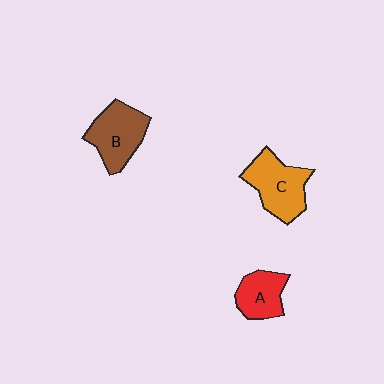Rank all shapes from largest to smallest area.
From largest to smallest: C (orange), B (brown), A (red).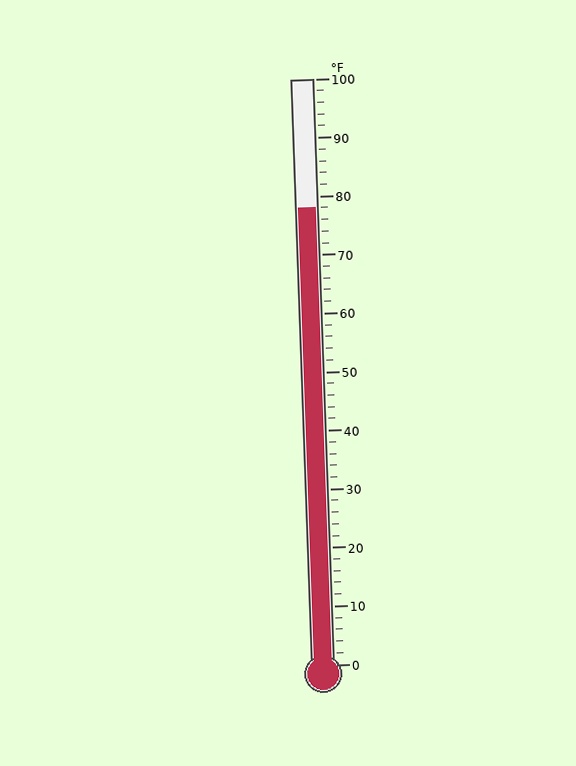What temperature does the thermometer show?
The thermometer shows approximately 78°F.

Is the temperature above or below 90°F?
The temperature is below 90°F.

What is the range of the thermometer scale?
The thermometer scale ranges from 0°F to 100°F.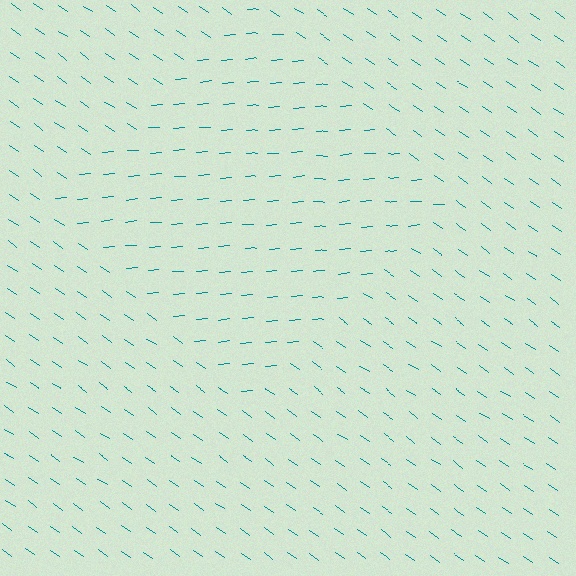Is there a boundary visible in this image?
Yes, there is a texture boundary formed by a change in line orientation.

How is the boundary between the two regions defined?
The boundary is defined purely by a change in line orientation (approximately 40 degrees difference). All lines are the same color and thickness.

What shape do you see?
I see a diamond.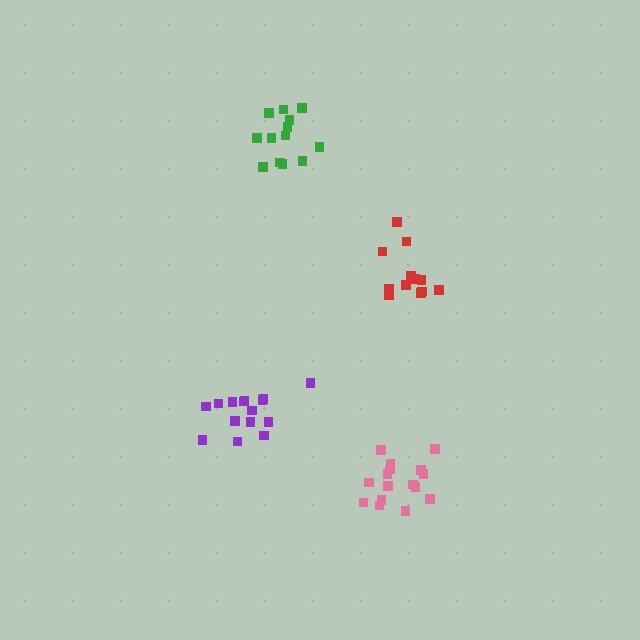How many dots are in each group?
Group 1: 15 dots, Group 2: 12 dots, Group 3: 16 dots, Group 4: 13 dots (56 total).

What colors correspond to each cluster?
The clusters are colored: purple, red, pink, green.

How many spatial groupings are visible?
There are 4 spatial groupings.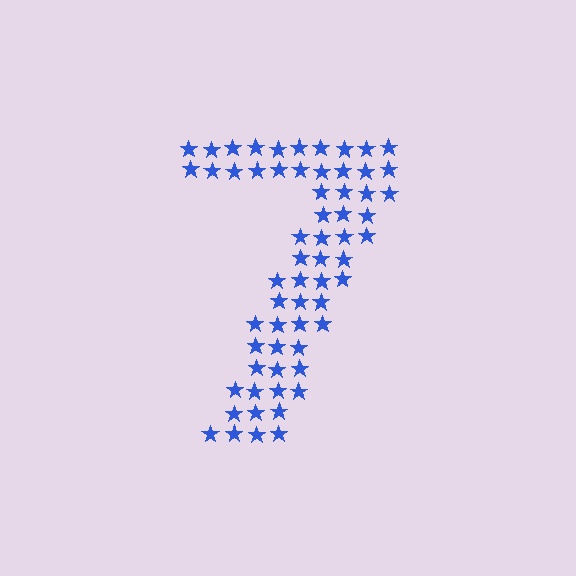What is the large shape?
The large shape is the digit 7.